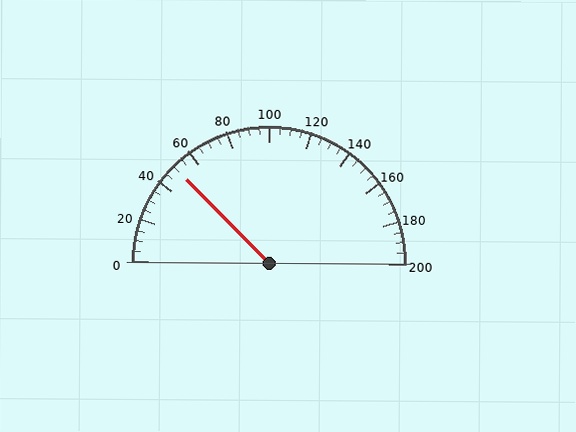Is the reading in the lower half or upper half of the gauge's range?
The reading is in the lower half of the range (0 to 200).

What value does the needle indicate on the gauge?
The needle indicates approximately 50.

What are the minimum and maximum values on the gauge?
The gauge ranges from 0 to 200.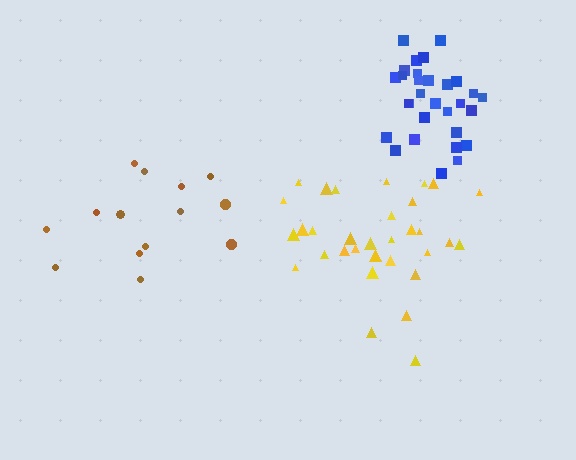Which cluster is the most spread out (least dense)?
Brown.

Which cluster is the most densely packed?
Blue.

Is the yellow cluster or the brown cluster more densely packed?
Yellow.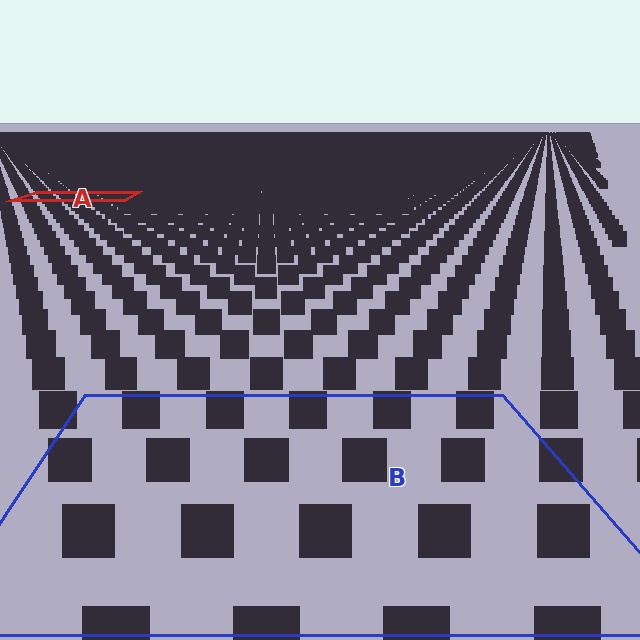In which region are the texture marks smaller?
The texture marks are smaller in region A, because it is farther away.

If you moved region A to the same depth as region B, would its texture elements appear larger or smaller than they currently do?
They would appear larger. At a closer depth, the same texture elements are projected at a bigger on-screen size.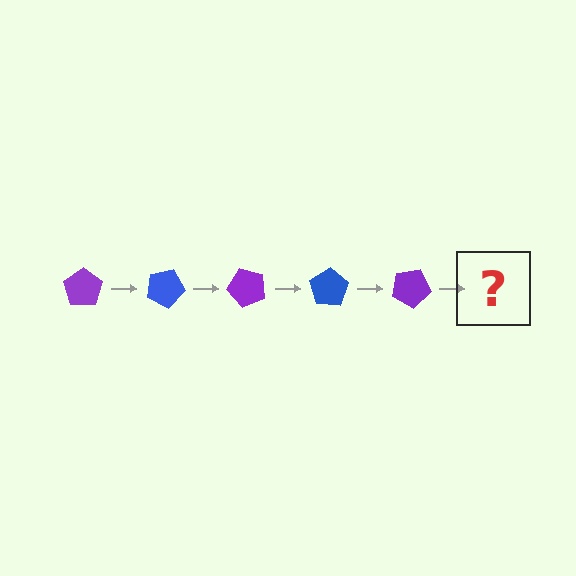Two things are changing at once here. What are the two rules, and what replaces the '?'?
The two rules are that it rotates 25 degrees each step and the color cycles through purple and blue. The '?' should be a blue pentagon, rotated 125 degrees from the start.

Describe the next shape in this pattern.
It should be a blue pentagon, rotated 125 degrees from the start.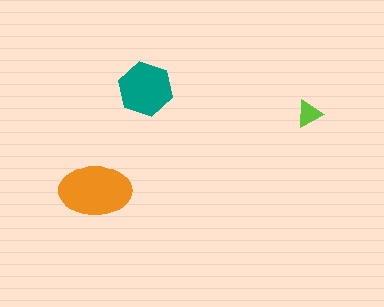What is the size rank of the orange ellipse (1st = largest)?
1st.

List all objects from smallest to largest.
The lime triangle, the teal hexagon, the orange ellipse.